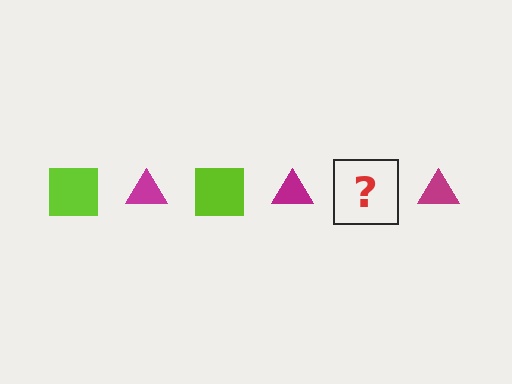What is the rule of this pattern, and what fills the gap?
The rule is that the pattern alternates between lime square and magenta triangle. The gap should be filled with a lime square.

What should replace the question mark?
The question mark should be replaced with a lime square.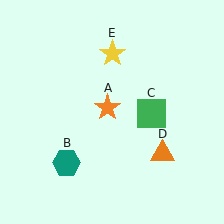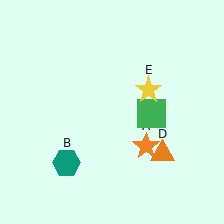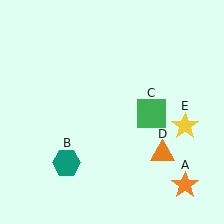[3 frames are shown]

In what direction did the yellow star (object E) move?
The yellow star (object E) moved down and to the right.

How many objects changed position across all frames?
2 objects changed position: orange star (object A), yellow star (object E).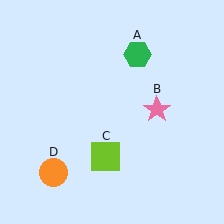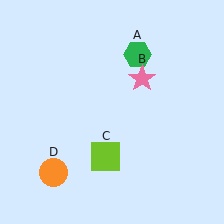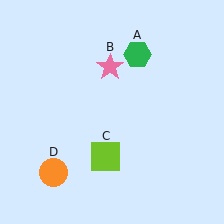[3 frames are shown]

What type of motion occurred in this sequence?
The pink star (object B) rotated counterclockwise around the center of the scene.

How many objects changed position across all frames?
1 object changed position: pink star (object B).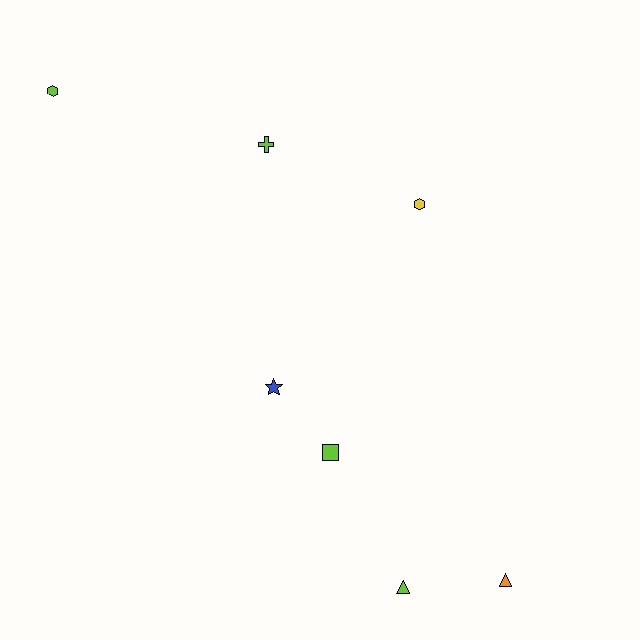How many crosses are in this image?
There is 1 cross.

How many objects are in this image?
There are 7 objects.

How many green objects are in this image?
There are no green objects.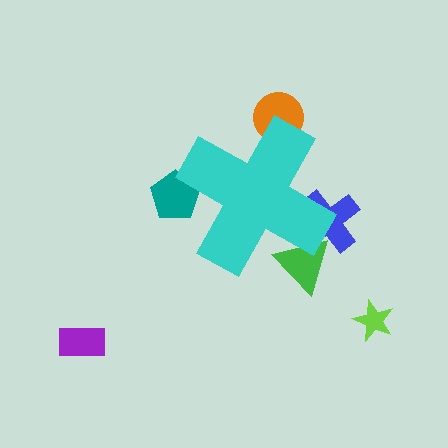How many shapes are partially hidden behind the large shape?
4 shapes are partially hidden.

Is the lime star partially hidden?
No, the lime star is fully visible.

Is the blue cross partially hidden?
Yes, the blue cross is partially hidden behind the cyan cross.